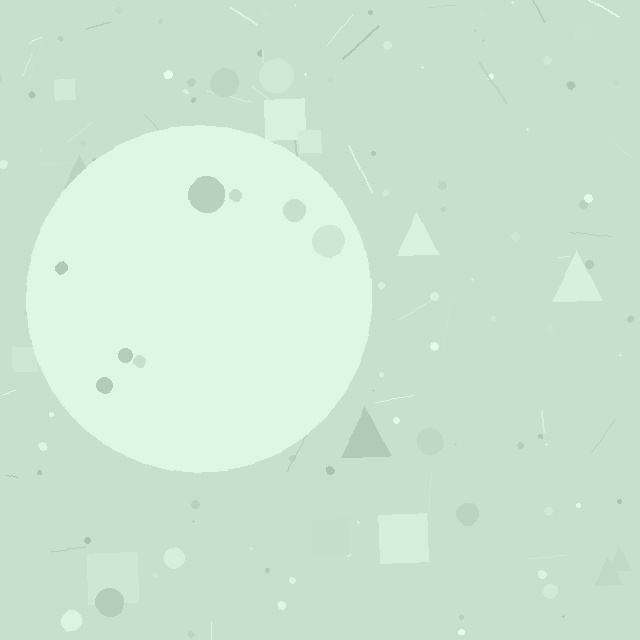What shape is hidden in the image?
A circle is hidden in the image.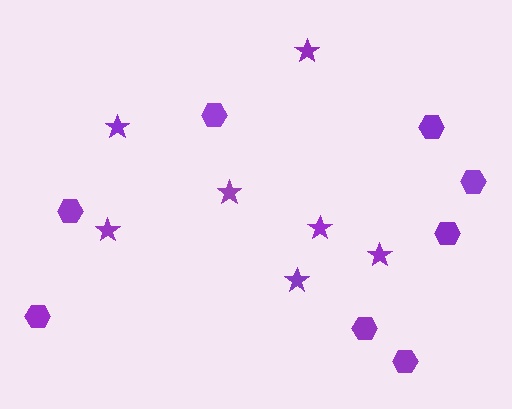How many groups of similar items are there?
There are 2 groups: one group of stars (7) and one group of hexagons (8).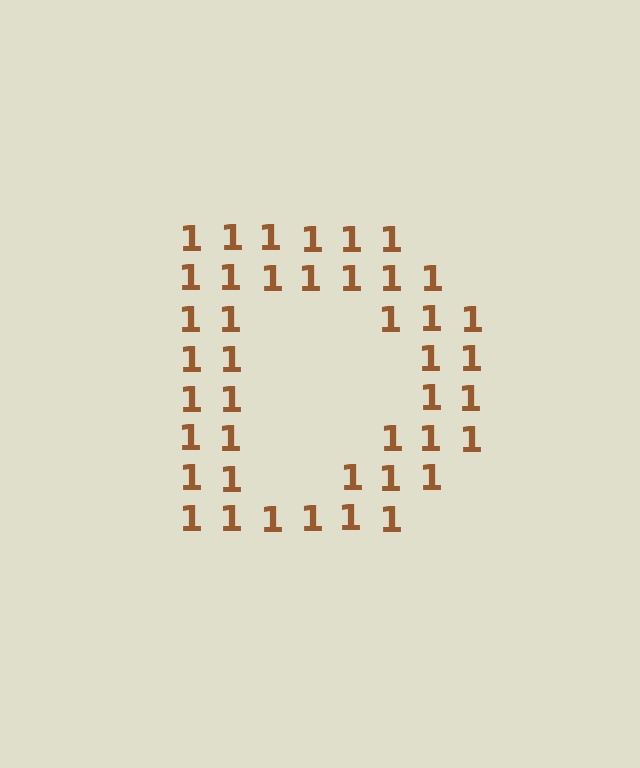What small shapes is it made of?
It is made of small digit 1's.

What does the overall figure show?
The overall figure shows the letter D.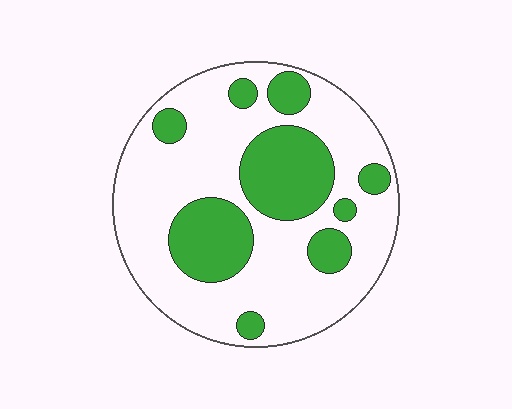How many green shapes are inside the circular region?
9.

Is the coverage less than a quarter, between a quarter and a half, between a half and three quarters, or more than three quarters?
Between a quarter and a half.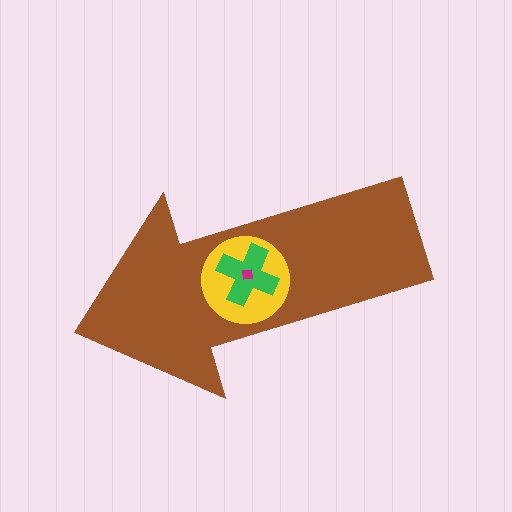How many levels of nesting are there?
4.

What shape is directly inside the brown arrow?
The yellow circle.